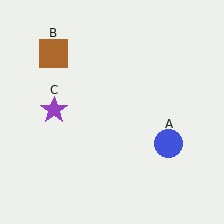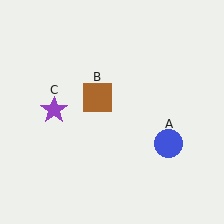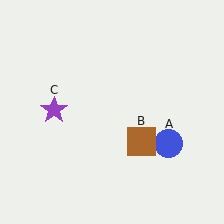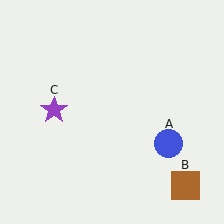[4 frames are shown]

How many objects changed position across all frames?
1 object changed position: brown square (object B).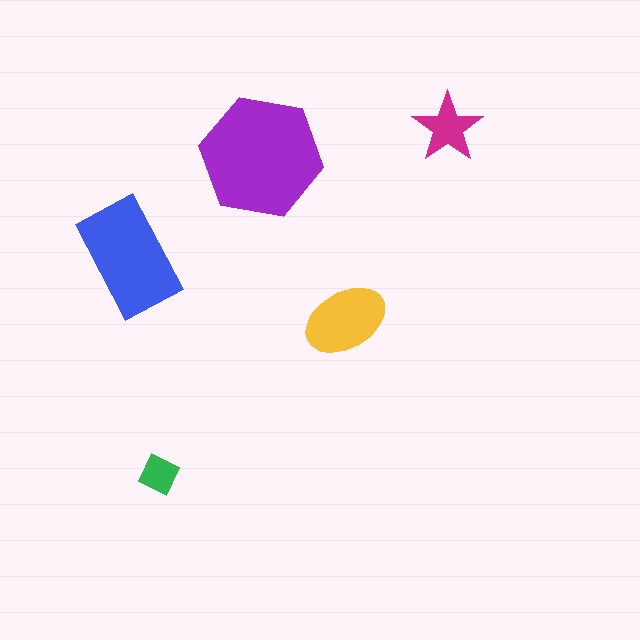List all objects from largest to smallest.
The purple hexagon, the blue rectangle, the yellow ellipse, the magenta star, the green diamond.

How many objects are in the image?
There are 5 objects in the image.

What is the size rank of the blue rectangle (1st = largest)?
2nd.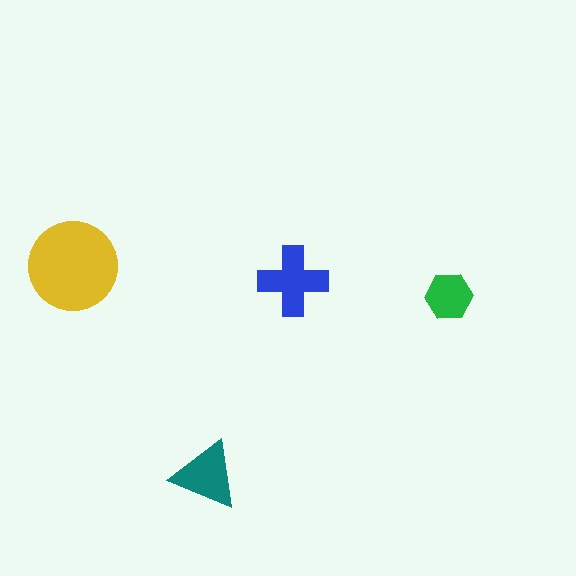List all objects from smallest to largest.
The green hexagon, the teal triangle, the blue cross, the yellow circle.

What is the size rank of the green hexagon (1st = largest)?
4th.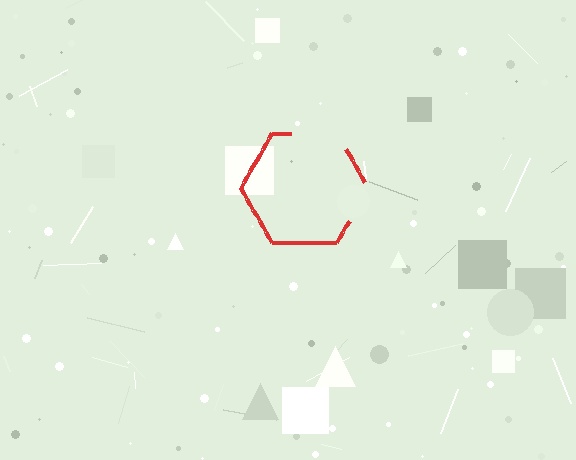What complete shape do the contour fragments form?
The contour fragments form a hexagon.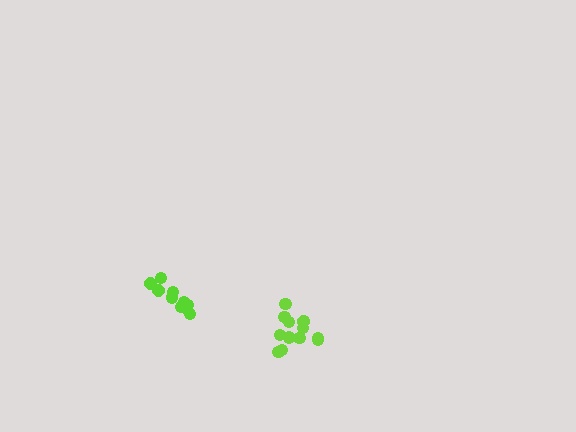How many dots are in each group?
Group 1: 10 dots, Group 2: 13 dots (23 total).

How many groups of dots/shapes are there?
There are 2 groups.